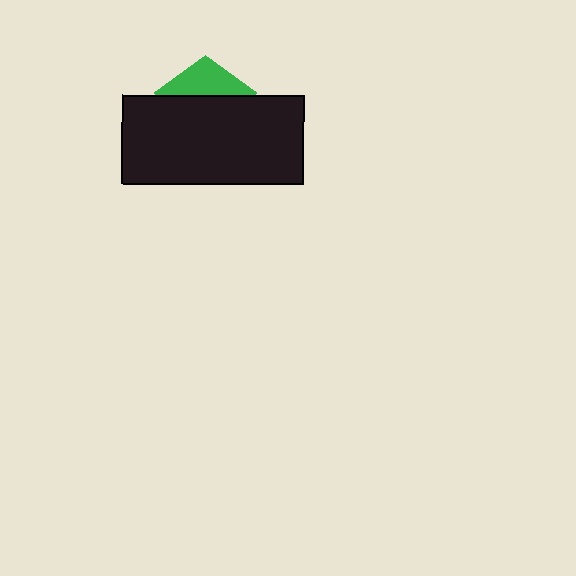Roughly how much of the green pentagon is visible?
A small part of it is visible (roughly 32%).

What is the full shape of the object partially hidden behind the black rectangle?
The partially hidden object is a green pentagon.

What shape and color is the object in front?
The object in front is a black rectangle.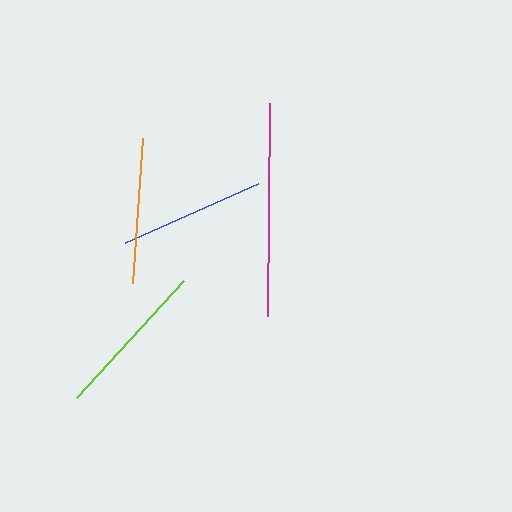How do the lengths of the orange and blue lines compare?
The orange and blue lines are approximately the same length.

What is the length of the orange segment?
The orange segment is approximately 146 pixels long.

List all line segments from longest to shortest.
From longest to shortest: magenta, lime, orange, blue.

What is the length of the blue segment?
The blue segment is approximately 145 pixels long.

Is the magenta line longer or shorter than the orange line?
The magenta line is longer than the orange line.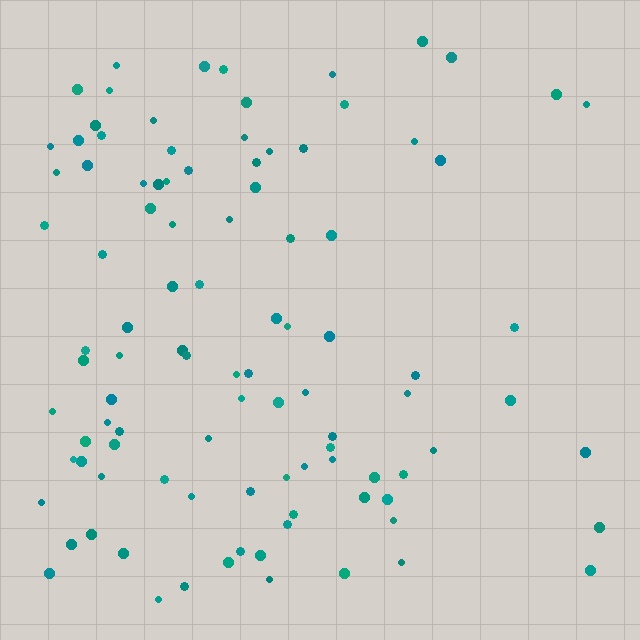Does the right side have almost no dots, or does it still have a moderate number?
Still a moderate number, just noticeably fewer than the left.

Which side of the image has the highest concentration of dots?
The left.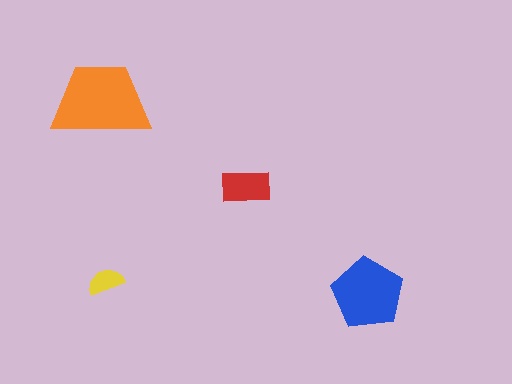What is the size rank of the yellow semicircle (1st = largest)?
4th.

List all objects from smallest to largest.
The yellow semicircle, the red rectangle, the blue pentagon, the orange trapezoid.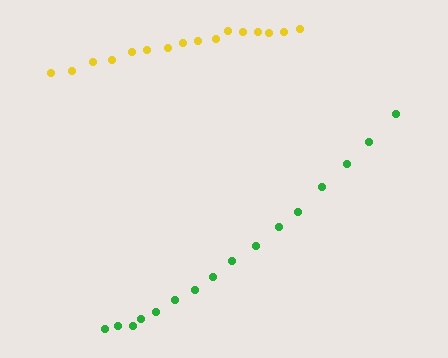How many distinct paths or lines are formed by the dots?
There are 2 distinct paths.